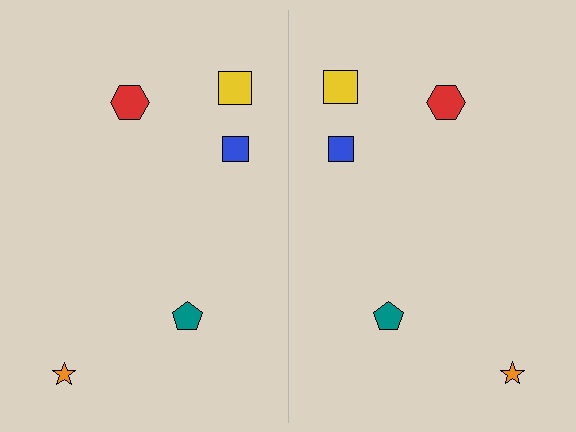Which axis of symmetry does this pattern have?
The pattern has a vertical axis of symmetry running through the center of the image.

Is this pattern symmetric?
Yes, this pattern has bilateral (reflection) symmetry.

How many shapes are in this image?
There are 10 shapes in this image.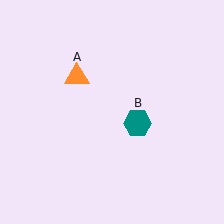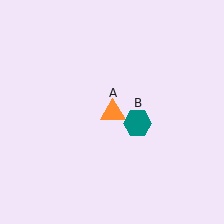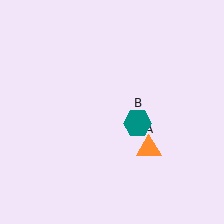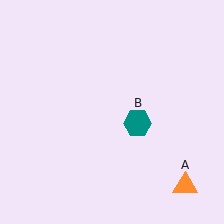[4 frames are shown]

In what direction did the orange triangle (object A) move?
The orange triangle (object A) moved down and to the right.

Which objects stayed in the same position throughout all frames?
Teal hexagon (object B) remained stationary.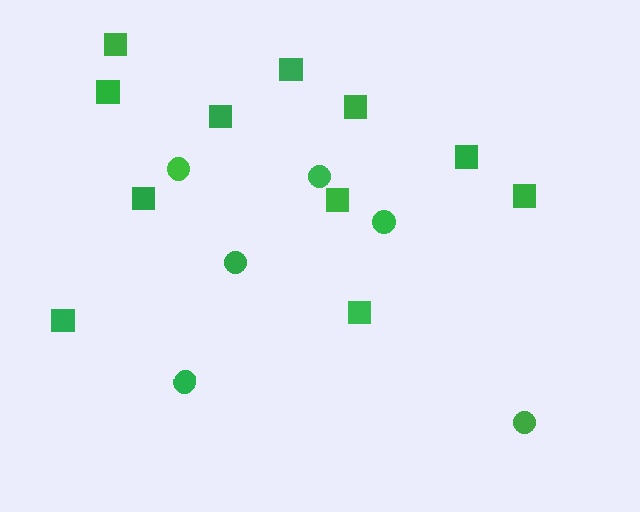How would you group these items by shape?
There are 2 groups: one group of squares (11) and one group of circles (6).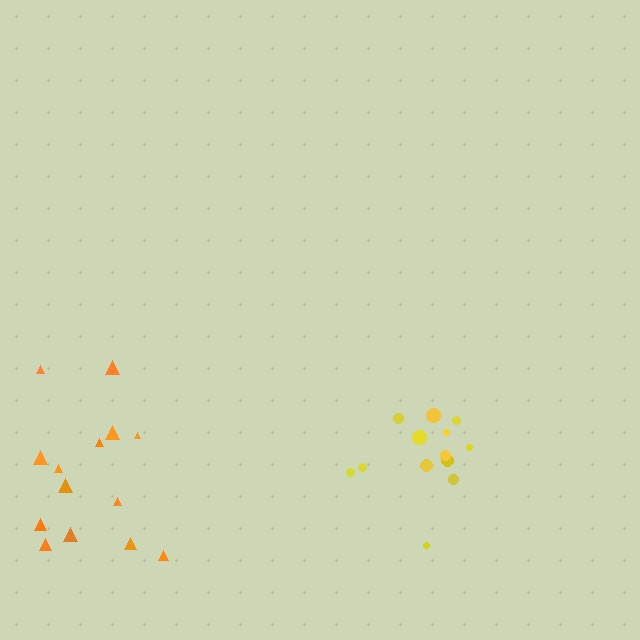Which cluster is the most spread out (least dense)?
Orange.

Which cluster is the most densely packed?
Yellow.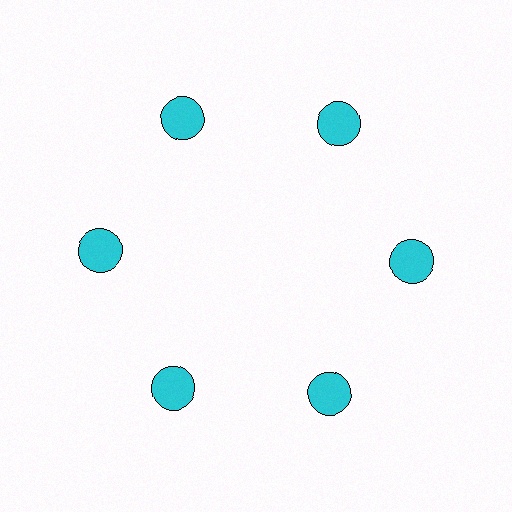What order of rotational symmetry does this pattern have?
This pattern has 6-fold rotational symmetry.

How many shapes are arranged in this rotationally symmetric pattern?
There are 6 shapes, arranged in 6 groups of 1.